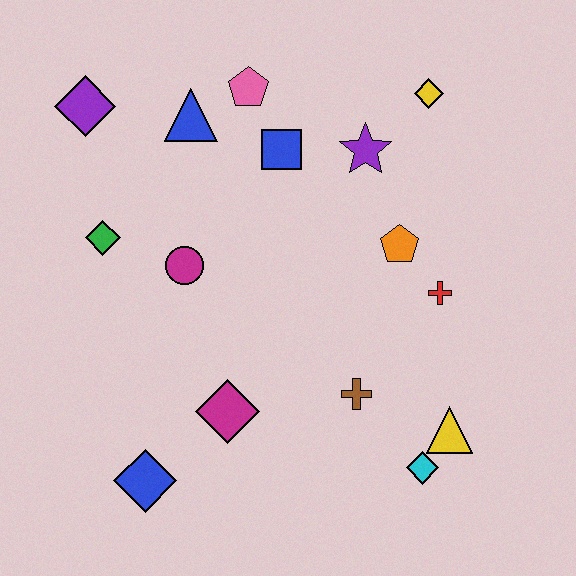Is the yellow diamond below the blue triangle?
No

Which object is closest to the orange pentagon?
The red cross is closest to the orange pentagon.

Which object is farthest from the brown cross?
The purple diamond is farthest from the brown cross.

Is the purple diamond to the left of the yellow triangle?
Yes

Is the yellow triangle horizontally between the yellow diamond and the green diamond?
No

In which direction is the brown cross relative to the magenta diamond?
The brown cross is to the right of the magenta diamond.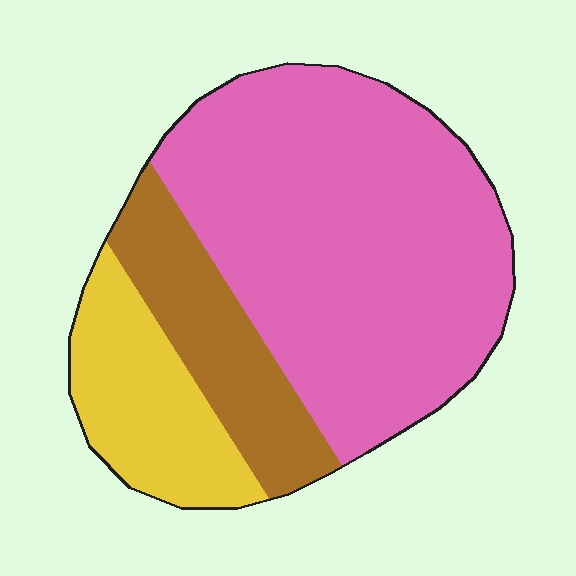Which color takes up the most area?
Pink, at roughly 65%.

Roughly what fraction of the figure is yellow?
Yellow covers around 20% of the figure.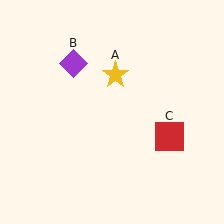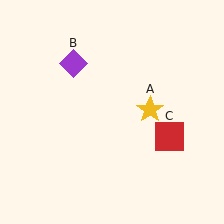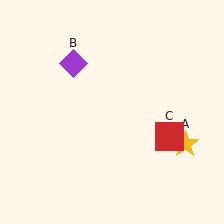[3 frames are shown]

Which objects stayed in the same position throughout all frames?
Purple diamond (object B) and red square (object C) remained stationary.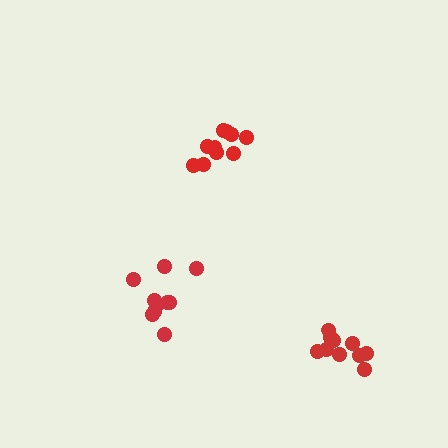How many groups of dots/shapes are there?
There are 3 groups.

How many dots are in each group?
Group 1: 10 dots, Group 2: 10 dots, Group 3: 10 dots (30 total).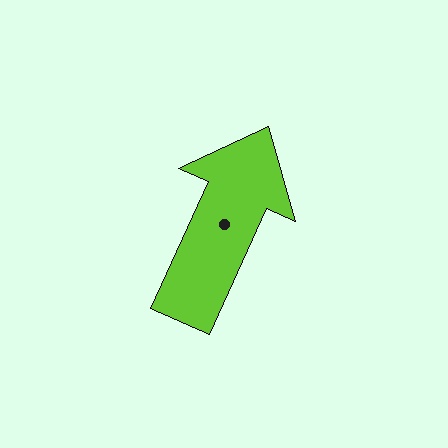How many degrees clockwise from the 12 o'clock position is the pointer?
Approximately 24 degrees.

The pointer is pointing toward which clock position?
Roughly 1 o'clock.